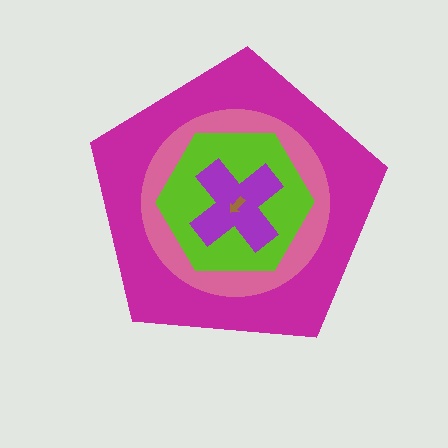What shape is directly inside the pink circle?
The lime hexagon.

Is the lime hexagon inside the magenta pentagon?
Yes.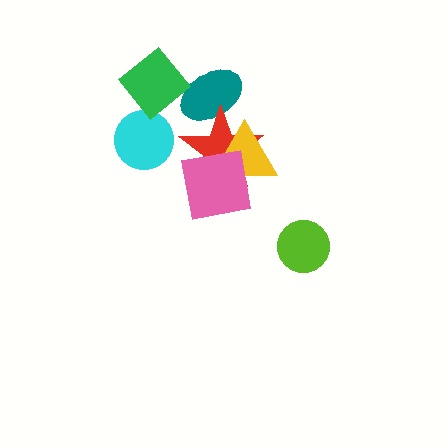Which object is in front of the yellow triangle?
The pink square is in front of the yellow triangle.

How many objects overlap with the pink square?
2 objects overlap with the pink square.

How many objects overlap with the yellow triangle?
2 objects overlap with the yellow triangle.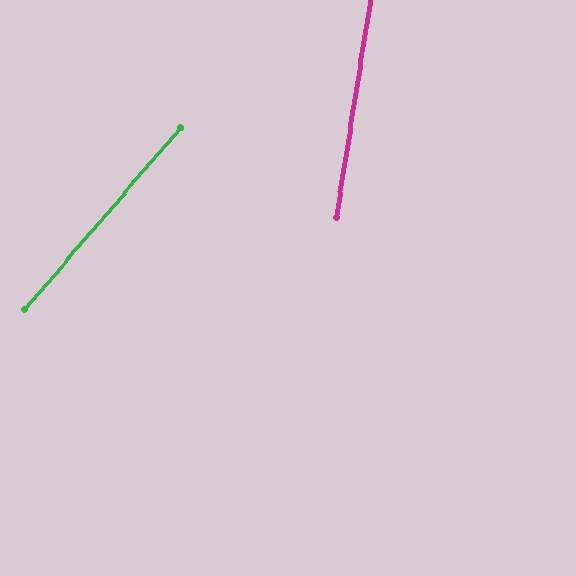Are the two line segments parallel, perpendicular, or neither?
Neither parallel nor perpendicular — they differ by about 31°.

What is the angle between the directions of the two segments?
Approximately 31 degrees.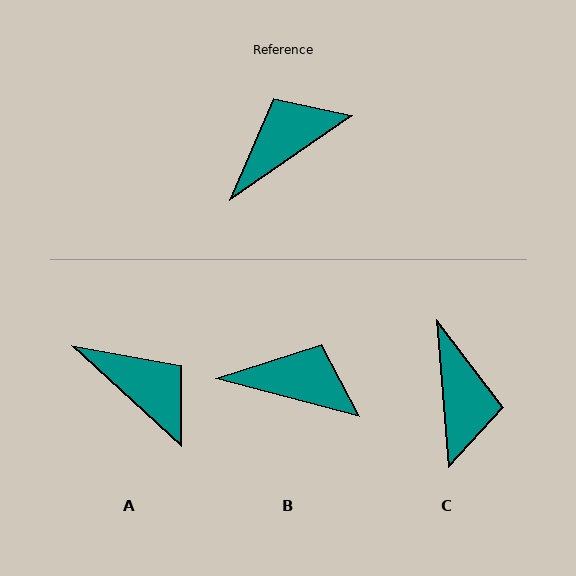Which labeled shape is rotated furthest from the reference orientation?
C, about 120 degrees away.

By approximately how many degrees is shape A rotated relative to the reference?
Approximately 77 degrees clockwise.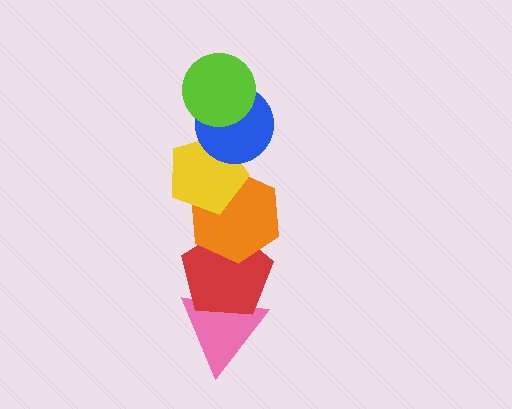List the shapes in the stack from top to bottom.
From top to bottom: the lime circle, the blue circle, the yellow pentagon, the orange hexagon, the red pentagon, the pink triangle.